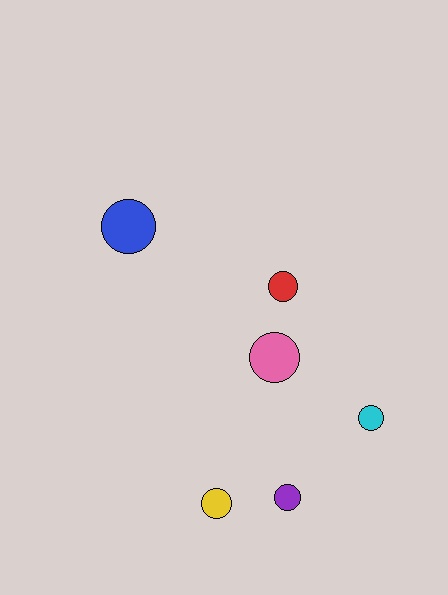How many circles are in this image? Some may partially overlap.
There are 6 circles.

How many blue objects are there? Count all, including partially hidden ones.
There is 1 blue object.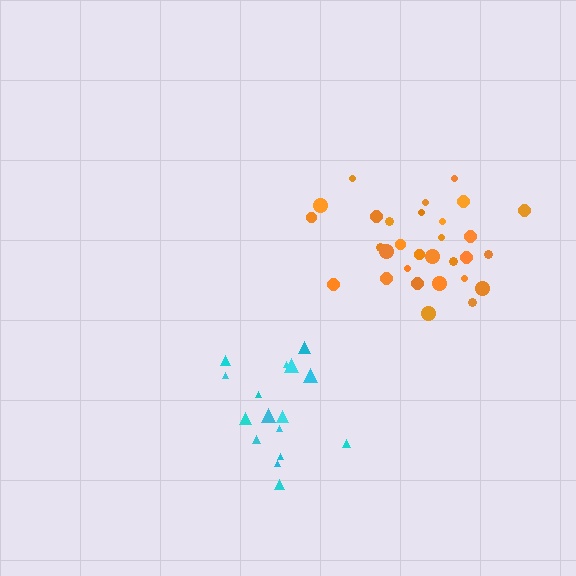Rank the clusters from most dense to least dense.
orange, cyan.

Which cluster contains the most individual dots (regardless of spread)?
Orange (30).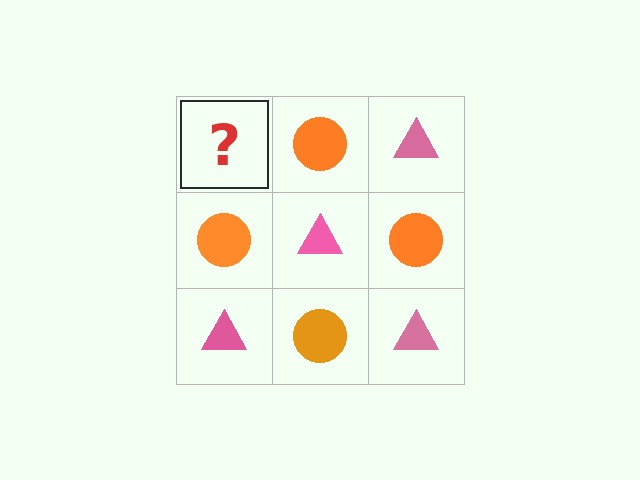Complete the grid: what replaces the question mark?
The question mark should be replaced with a pink triangle.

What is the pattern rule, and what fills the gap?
The rule is that it alternates pink triangle and orange circle in a checkerboard pattern. The gap should be filled with a pink triangle.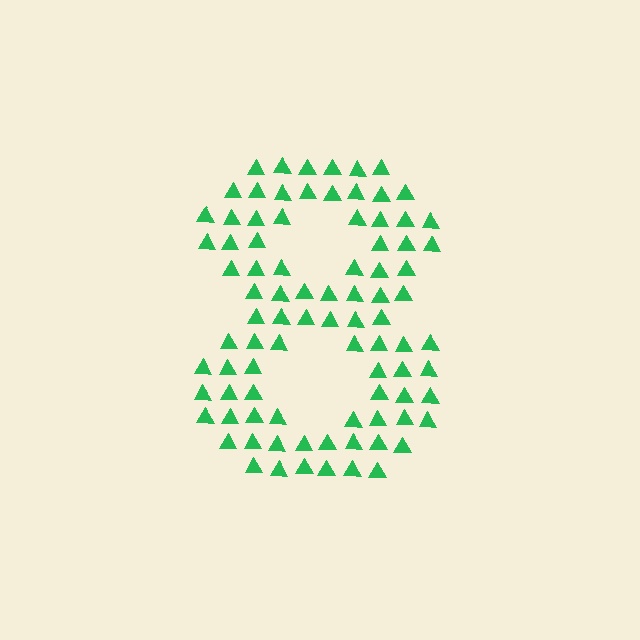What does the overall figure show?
The overall figure shows the digit 8.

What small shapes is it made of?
It is made of small triangles.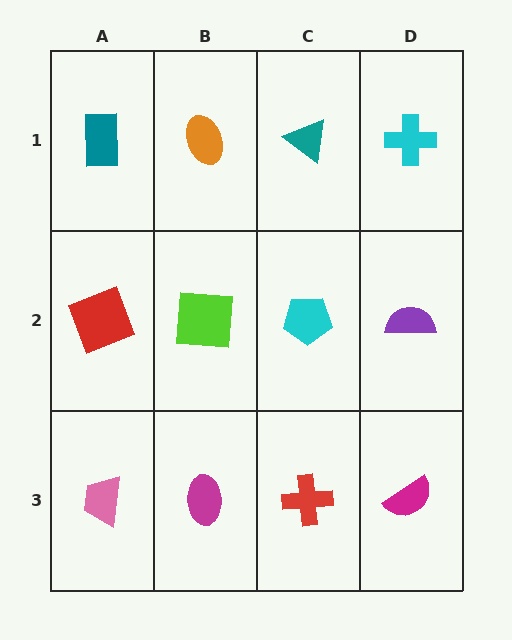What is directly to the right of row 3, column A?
A magenta ellipse.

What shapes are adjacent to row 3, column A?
A red square (row 2, column A), a magenta ellipse (row 3, column B).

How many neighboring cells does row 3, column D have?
2.